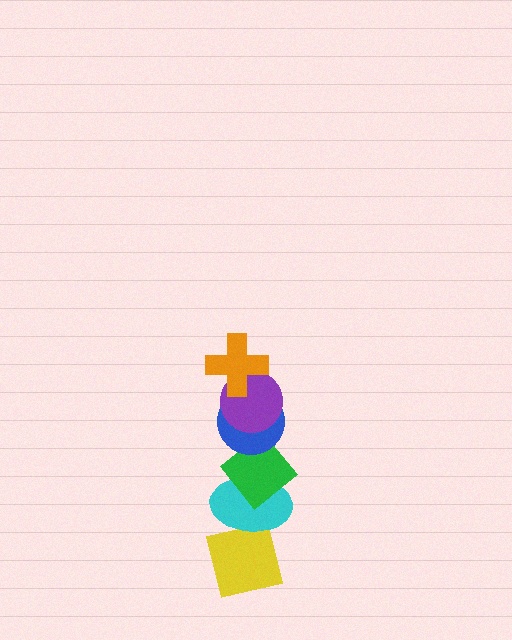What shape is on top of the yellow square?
The cyan ellipse is on top of the yellow square.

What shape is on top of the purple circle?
The orange cross is on top of the purple circle.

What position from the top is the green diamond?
The green diamond is 4th from the top.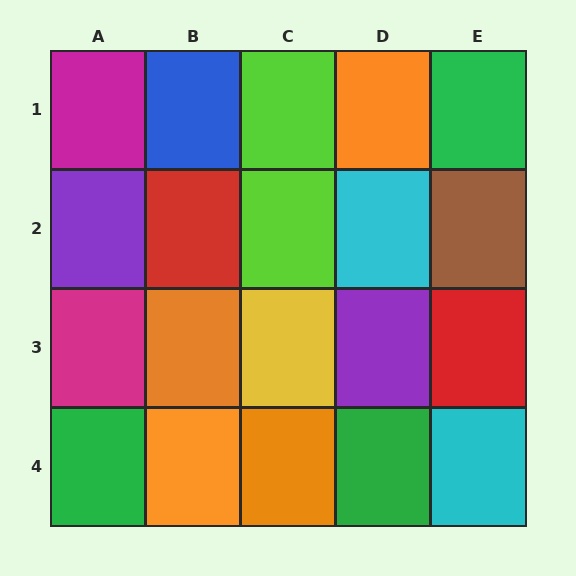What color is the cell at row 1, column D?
Orange.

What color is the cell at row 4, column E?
Cyan.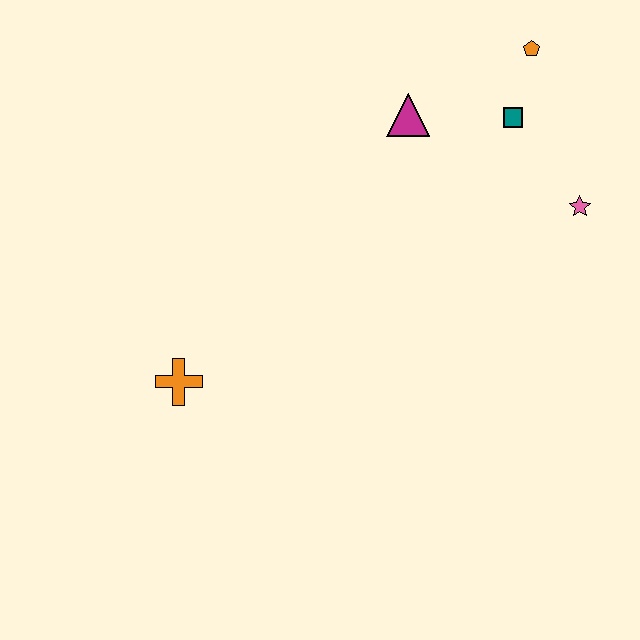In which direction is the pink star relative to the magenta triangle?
The pink star is to the right of the magenta triangle.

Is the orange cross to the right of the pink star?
No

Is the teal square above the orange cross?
Yes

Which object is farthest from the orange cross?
The orange pentagon is farthest from the orange cross.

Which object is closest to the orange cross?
The magenta triangle is closest to the orange cross.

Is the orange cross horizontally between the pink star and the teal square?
No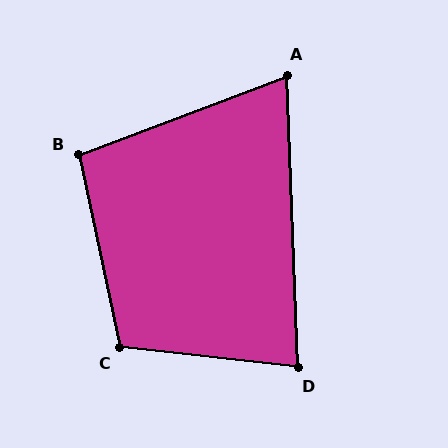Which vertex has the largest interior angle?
C, at approximately 109 degrees.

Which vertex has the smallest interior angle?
A, at approximately 71 degrees.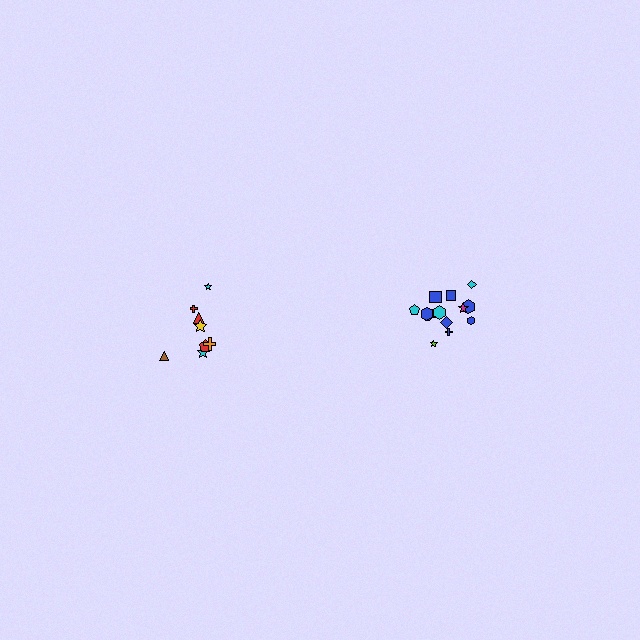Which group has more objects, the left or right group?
The right group.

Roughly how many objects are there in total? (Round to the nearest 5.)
Roughly 25 objects in total.